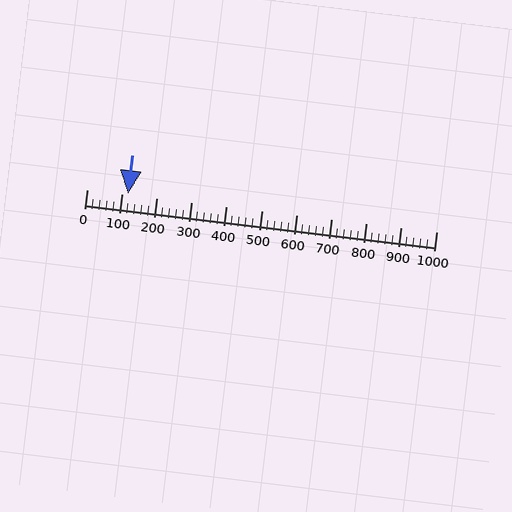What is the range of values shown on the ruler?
The ruler shows values from 0 to 1000.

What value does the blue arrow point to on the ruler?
The blue arrow points to approximately 117.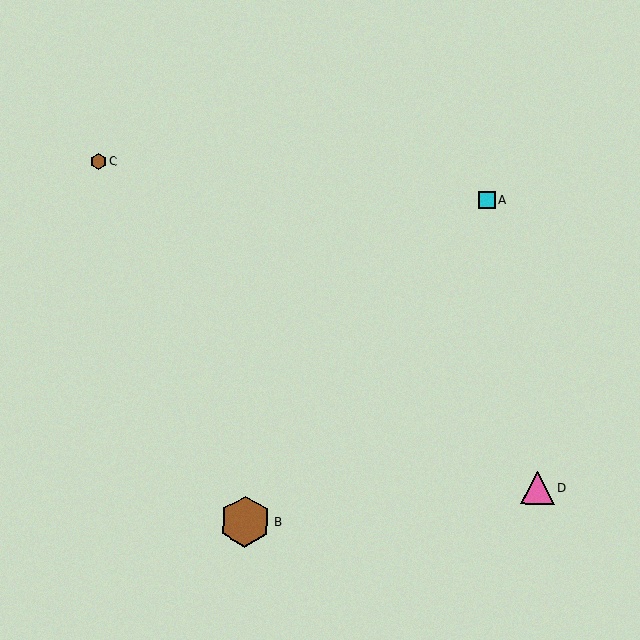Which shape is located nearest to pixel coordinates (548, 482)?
The pink triangle (labeled D) at (538, 488) is nearest to that location.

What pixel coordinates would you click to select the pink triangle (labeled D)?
Click at (538, 488) to select the pink triangle D.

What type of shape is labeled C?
Shape C is a brown hexagon.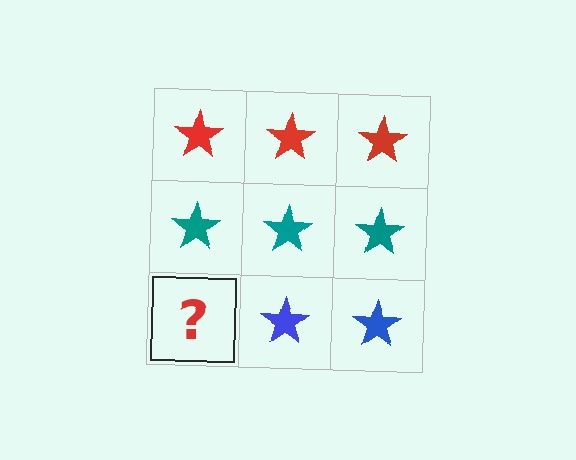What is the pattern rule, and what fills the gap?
The rule is that each row has a consistent color. The gap should be filled with a blue star.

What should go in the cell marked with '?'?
The missing cell should contain a blue star.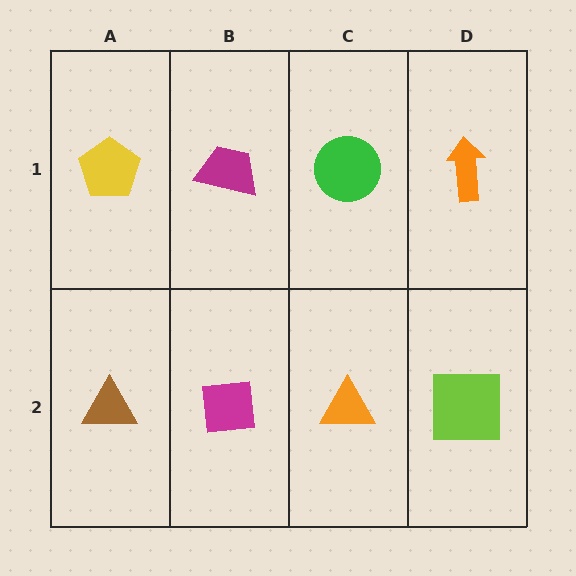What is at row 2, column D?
A lime square.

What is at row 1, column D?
An orange arrow.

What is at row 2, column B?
A magenta square.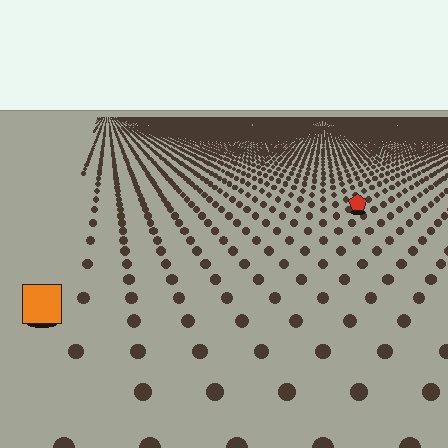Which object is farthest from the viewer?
The red pentagon is farthest from the viewer. It appears smaller and the ground texture around it is denser.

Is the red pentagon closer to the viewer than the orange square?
No. The orange square is closer — you can tell from the texture gradient: the ground texture is coarser near it.